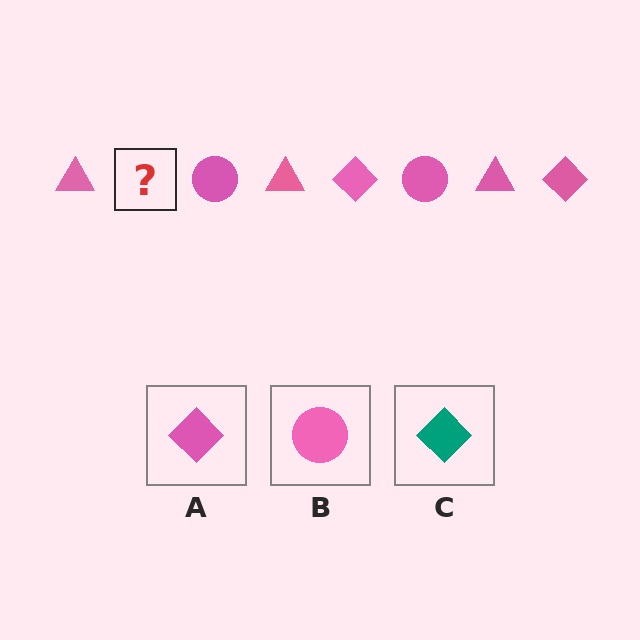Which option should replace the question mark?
Option A.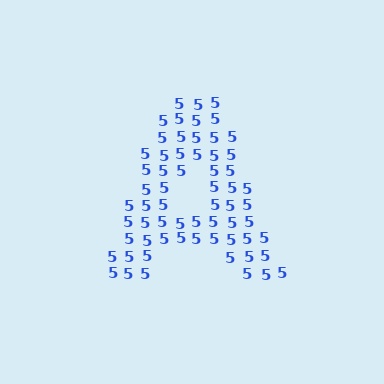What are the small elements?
The small elements are digit 5's.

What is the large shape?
The large shape is the letter A.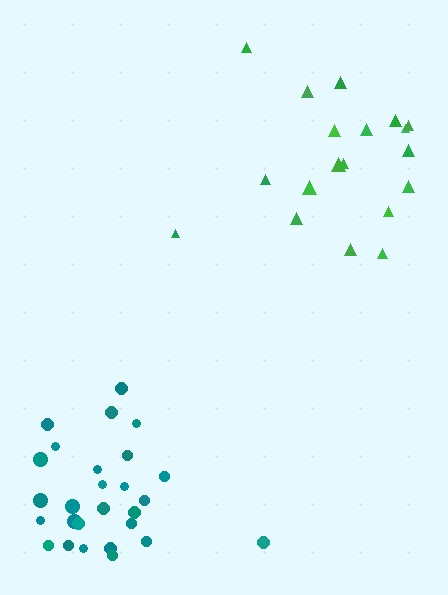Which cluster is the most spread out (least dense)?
Green.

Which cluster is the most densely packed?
Teal.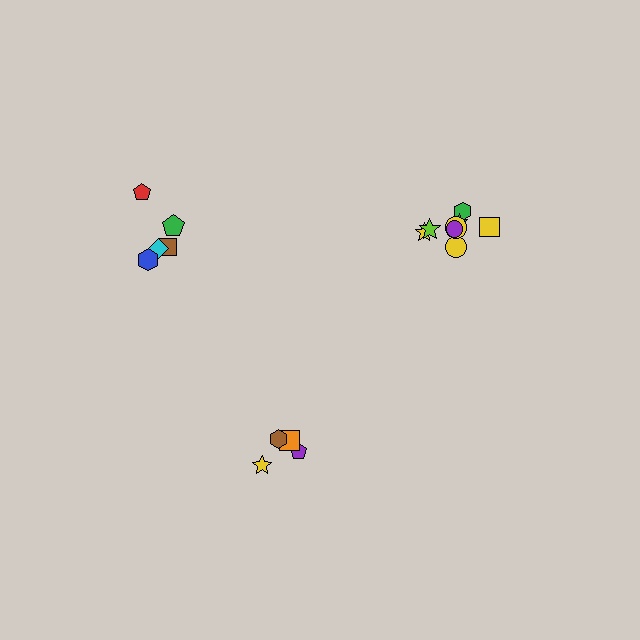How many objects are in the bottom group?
There are 4 objects.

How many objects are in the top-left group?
There are 5 objects.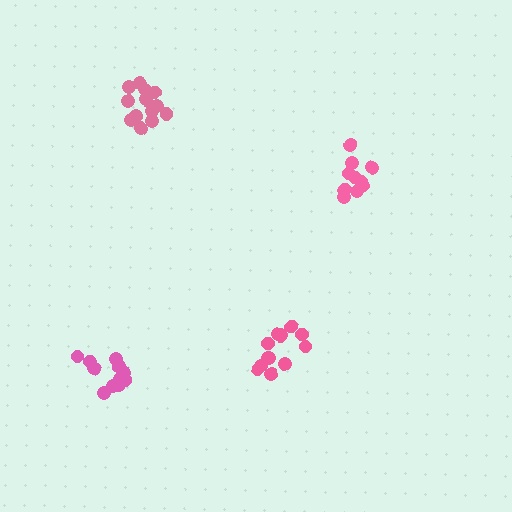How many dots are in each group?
Group 1: 11 dots, Group 2: 14 dots, Group 3: 13 dots, Group 4: 10 dots (48 total).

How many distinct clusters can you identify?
There are 4 distinct clusters.